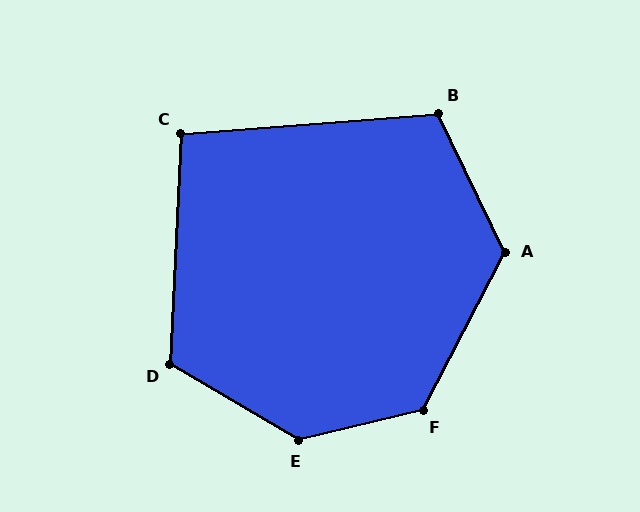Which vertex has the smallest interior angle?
C, at approximately 97 degrees.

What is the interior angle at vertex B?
Approximately 111 degrees (obtuse).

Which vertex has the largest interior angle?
E, at approximately 136 degrees.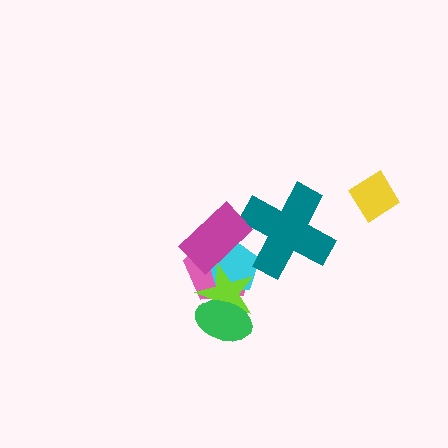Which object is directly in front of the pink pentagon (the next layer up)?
The cyan pentagon is directly in front of the pink pentagon.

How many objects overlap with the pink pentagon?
4 objects overlap with the pink pentagon.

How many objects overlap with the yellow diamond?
0 objects overlap with the yellow diamond.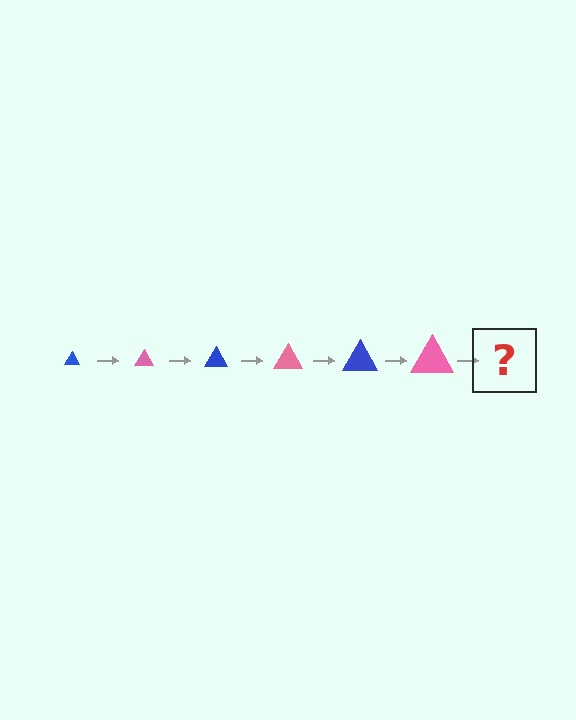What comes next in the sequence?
The next element should be a blue triangle, larger than the previous one.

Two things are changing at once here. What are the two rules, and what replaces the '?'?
The two rules are that the triangle grows larger each step and the color cycles through blue and pink. The '?' should be a blue triangle, larger than the previous one.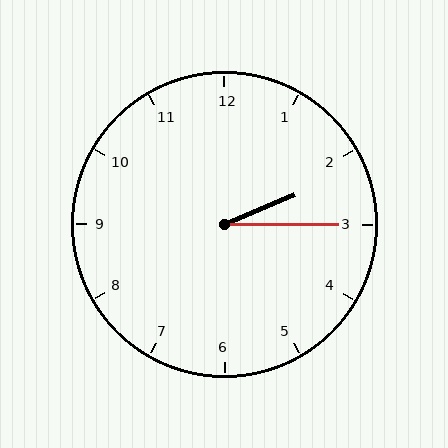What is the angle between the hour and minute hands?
Approximately 22 degrees.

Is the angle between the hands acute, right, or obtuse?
It is acute.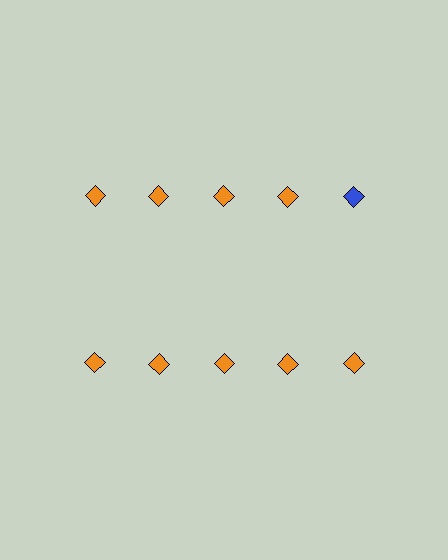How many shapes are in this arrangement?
There are 10 shapes arranged in a grid pattern.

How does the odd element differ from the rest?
It has a different color: blue instead of orange.